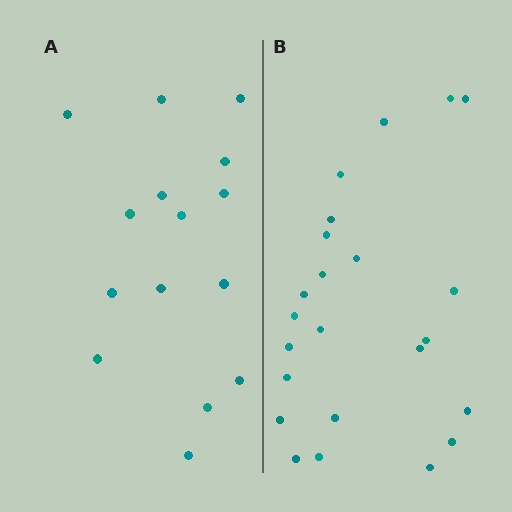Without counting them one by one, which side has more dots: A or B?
Region B (the right region) has more dots.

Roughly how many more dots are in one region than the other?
Region B has roughly 8 or so more dots than region A.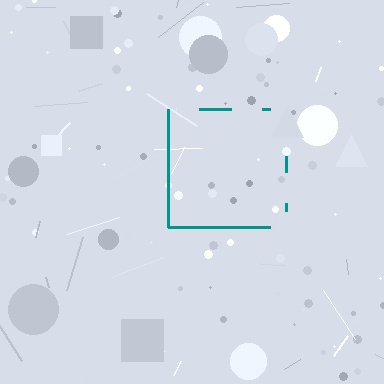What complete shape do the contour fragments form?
The contour fragments form a square.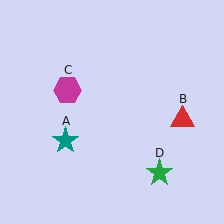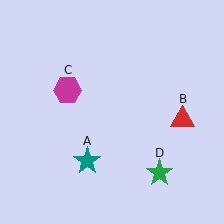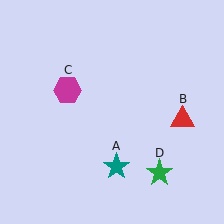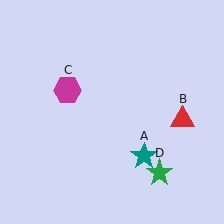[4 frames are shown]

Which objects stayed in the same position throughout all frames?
Red triangle (object B) and magenta hexagon (object C) and green star (object D) remained stationary.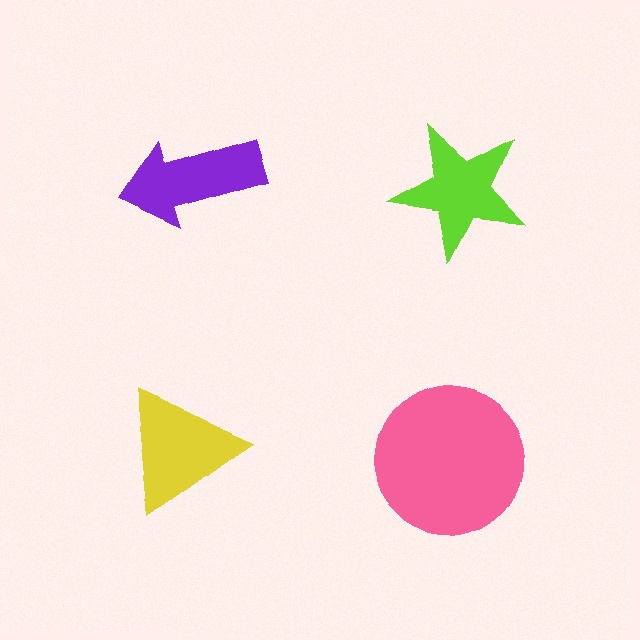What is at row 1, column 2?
A lime star.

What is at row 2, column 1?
A yellow triangle.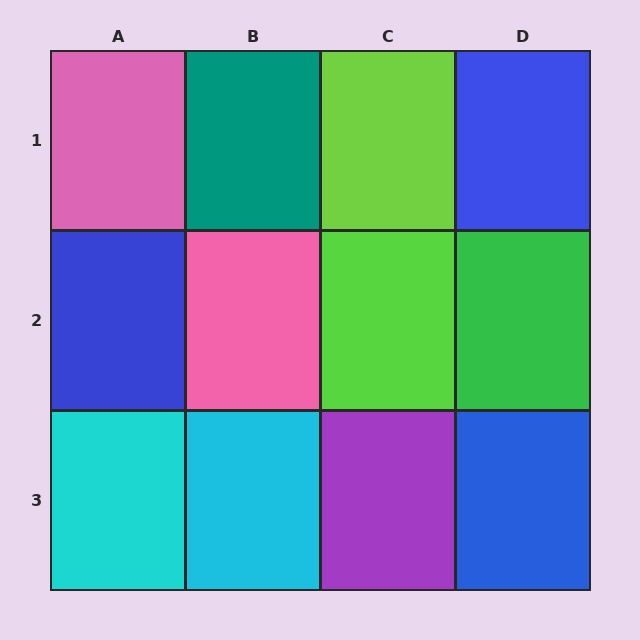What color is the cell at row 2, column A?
Blue.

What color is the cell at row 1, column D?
Blue.